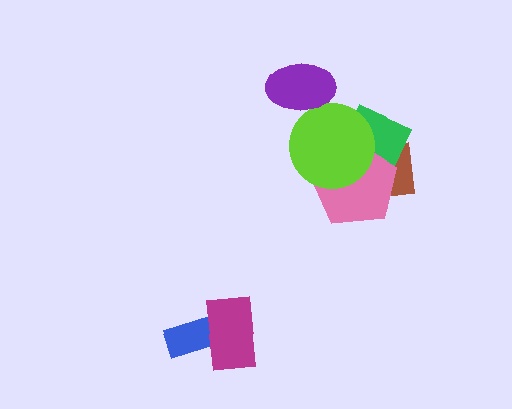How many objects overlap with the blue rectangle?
1 object overlaps with the blue rectangle.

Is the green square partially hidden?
Yes, it is partially covered by another shape.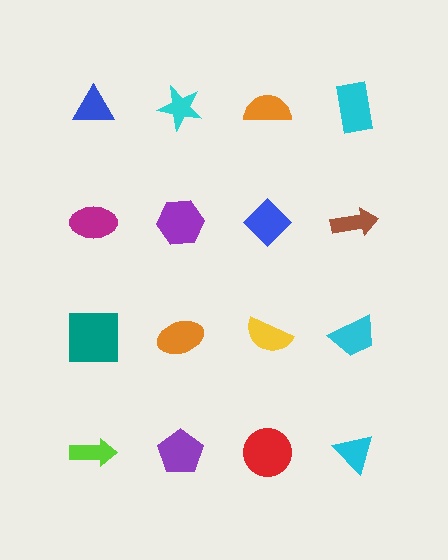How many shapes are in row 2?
4 shapes.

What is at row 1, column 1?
A blue triangle.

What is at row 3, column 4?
A cyan trapezoid.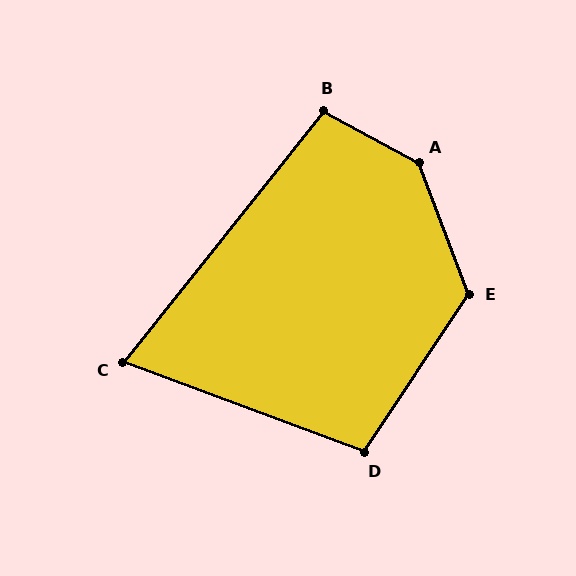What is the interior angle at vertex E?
Approximately 126 degrees (obtuse).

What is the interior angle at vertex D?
Approximately 103 degrees (obtuse).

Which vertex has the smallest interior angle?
C, at approximately 72 degrees.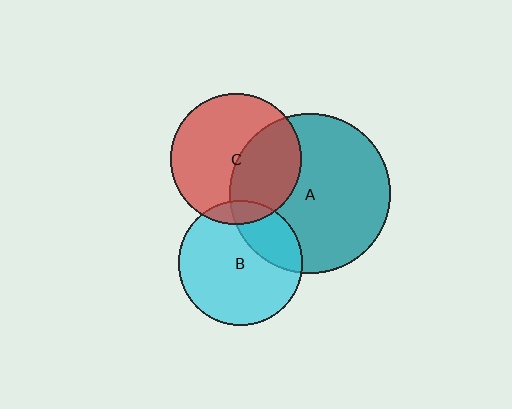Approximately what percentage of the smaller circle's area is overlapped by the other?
Approximately 10%.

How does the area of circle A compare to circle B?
Approximately 1.7 times.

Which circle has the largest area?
Circle A (teal).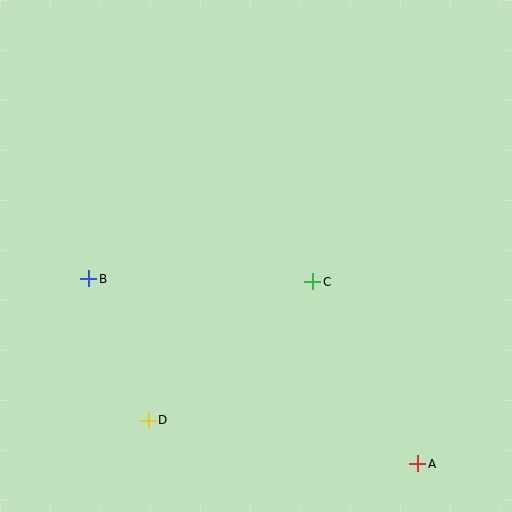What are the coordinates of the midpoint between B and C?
The midpoint between B and C is at (201, 280).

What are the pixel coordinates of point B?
Point B is at (89, 279).